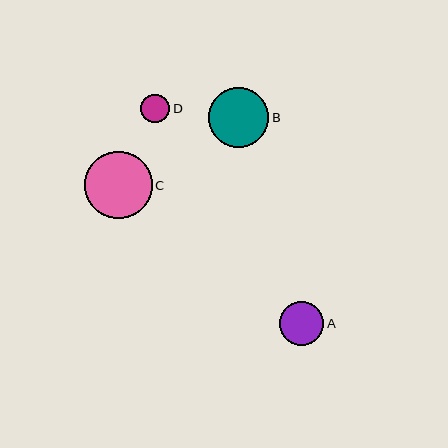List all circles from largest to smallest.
From largest to smallest: C, B, A, D.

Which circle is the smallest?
Circle D is the smallest with a size of approximately 29 pixels.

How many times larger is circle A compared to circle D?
Circle A is approximately 1.5 times the size of circle D.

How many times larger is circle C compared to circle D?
Circle C is approximately 2.4 times the size of circle D.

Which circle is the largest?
Circle C is the largest with a size of approximately 68 pixels.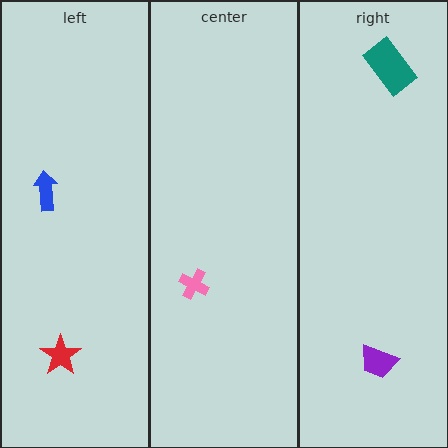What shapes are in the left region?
The red star, the blue arrow.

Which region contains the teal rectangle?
The right region.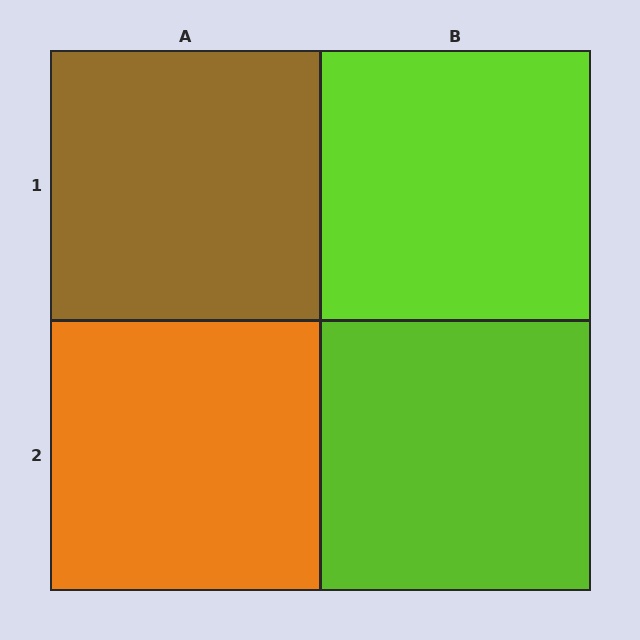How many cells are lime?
2 cells are lime.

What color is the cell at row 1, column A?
Brown.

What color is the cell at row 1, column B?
Lime.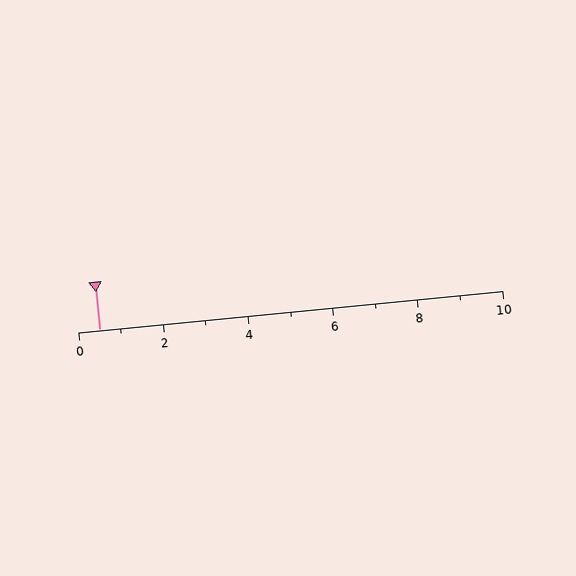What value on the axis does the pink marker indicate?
The marker indicates approximately 0.5.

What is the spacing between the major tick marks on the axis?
The major ticks are spaced 2 apart.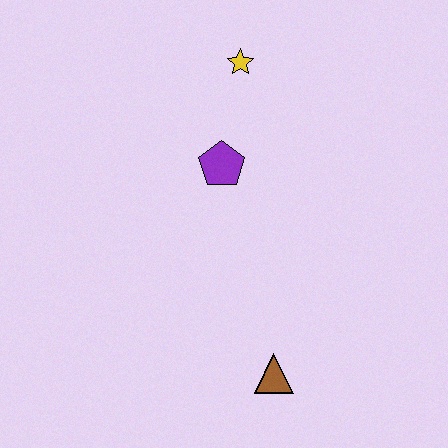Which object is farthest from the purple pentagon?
The brown triangle is farthest from the purple pentagon.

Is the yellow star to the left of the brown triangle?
Yes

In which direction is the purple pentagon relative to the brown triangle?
The purple pentagon is above the brown triangle.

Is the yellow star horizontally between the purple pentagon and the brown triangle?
Yes